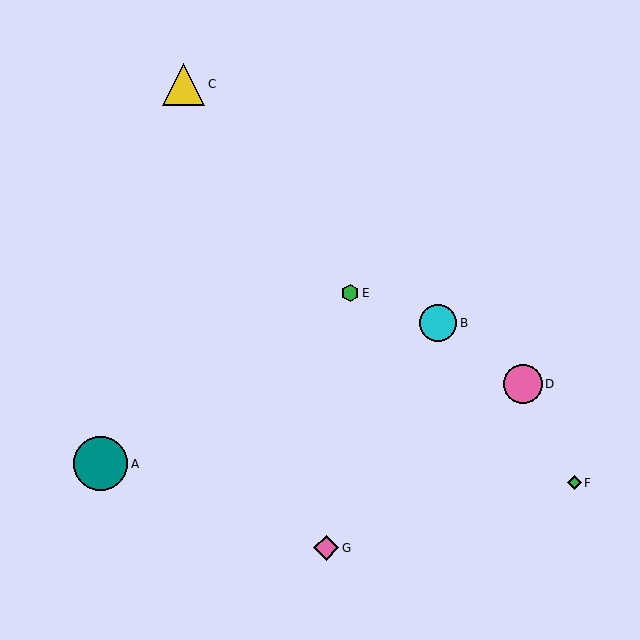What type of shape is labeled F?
Shape F is a green diamond.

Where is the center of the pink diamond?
The center of the pink diamond is at (326, 548).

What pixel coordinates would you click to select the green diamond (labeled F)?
Click at (574, 483) to select the green diamond F.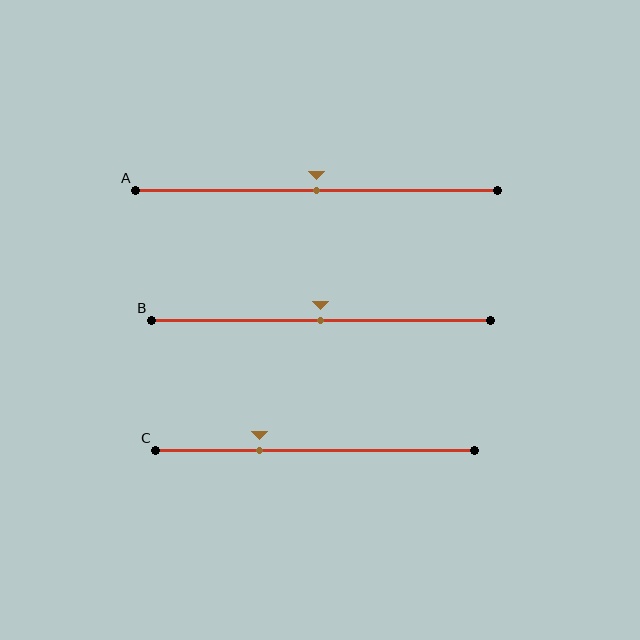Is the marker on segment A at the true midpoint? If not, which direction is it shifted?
Yes, the marker on segment A is at the true midpoint.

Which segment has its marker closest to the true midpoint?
Segment A has its marker closest to the true midpoint.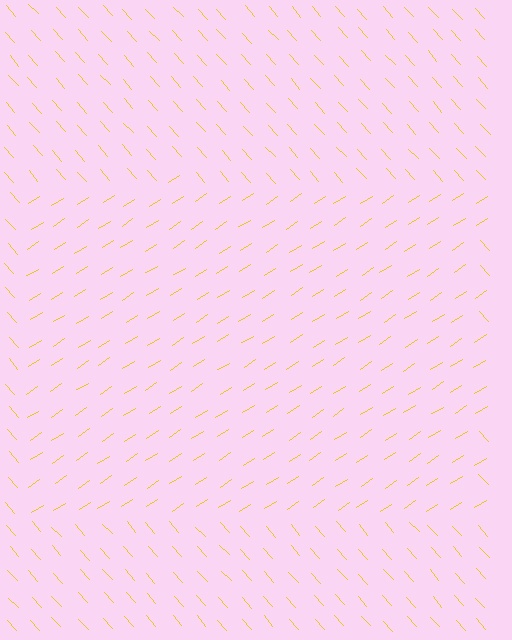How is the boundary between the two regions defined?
The boundary is defined purely by a change in line orientation (approximately 81 degrees difference). All lines are the same color and thickness.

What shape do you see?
I see a rectangle.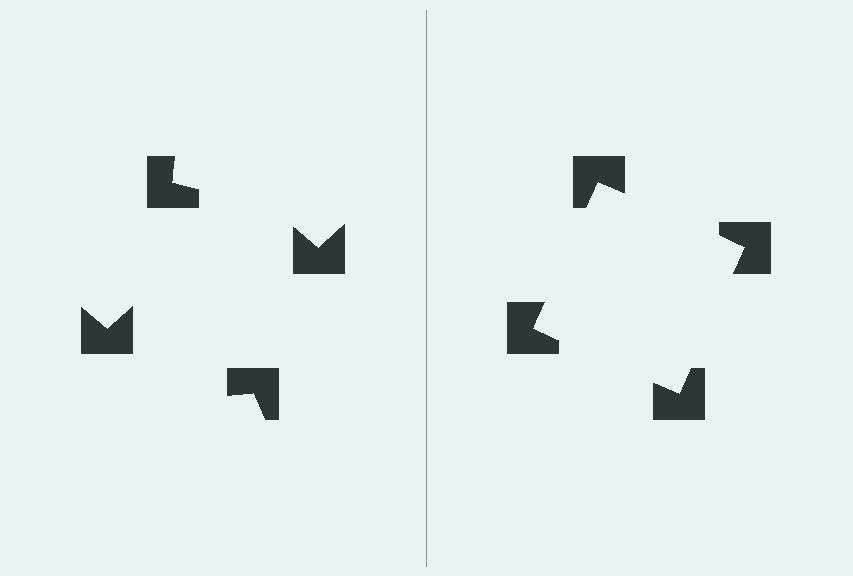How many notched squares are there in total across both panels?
8 — 4 on each side.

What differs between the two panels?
The notched squares are positioned identically on both sides; only the wedge orientations differ. On the right they align to a square; on the left they are misaligned.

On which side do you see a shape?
An illusory square appears on the right side. On the left side the wedge cuts are rotated, so no coherent shape forms.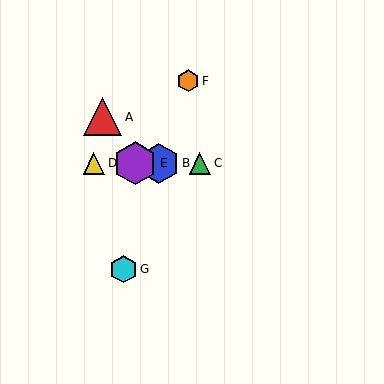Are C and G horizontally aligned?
No, C is at y≈163 and G is at y≈269.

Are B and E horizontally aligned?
Yes, both are at y≈163.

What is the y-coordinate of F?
Object F is at y≈81.